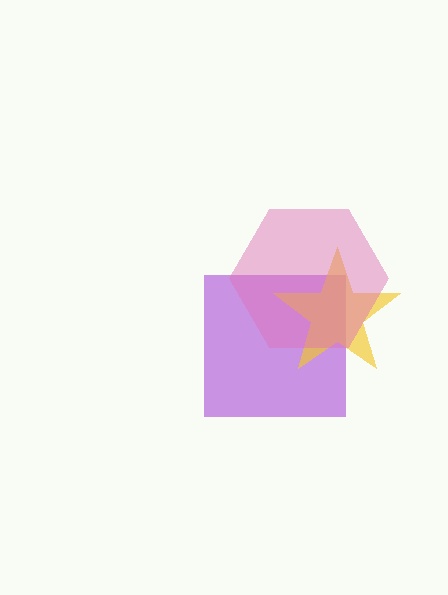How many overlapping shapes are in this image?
There are 3 overlapping shapes in the image.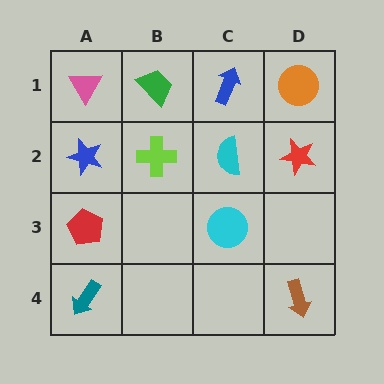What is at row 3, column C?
A cyan circle.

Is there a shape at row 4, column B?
No, that cell is empty.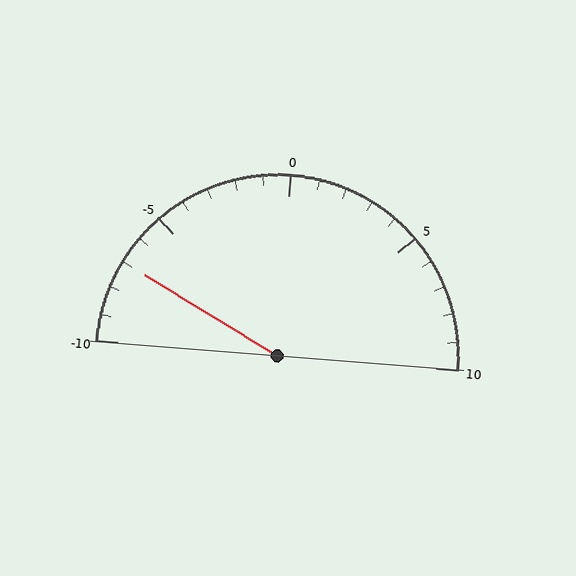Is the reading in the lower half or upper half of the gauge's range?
The reading is in the lower half of the range (-10 to 10).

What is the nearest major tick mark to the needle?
The nearest major tick mark is -5.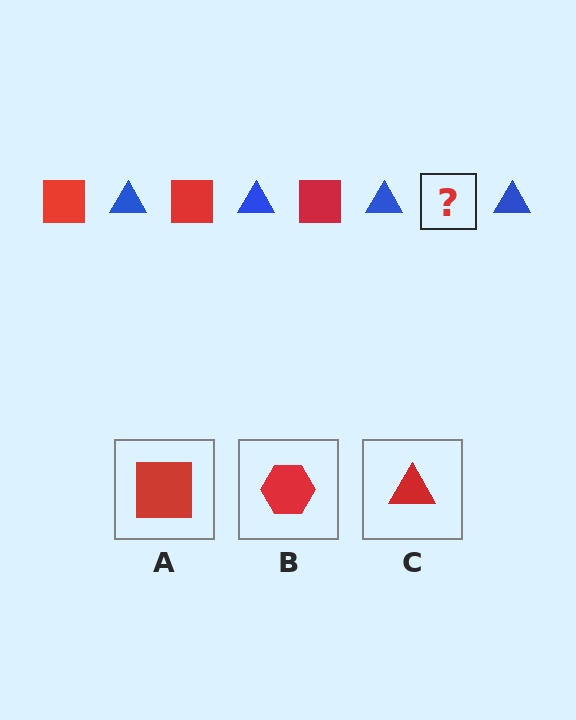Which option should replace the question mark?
Option A.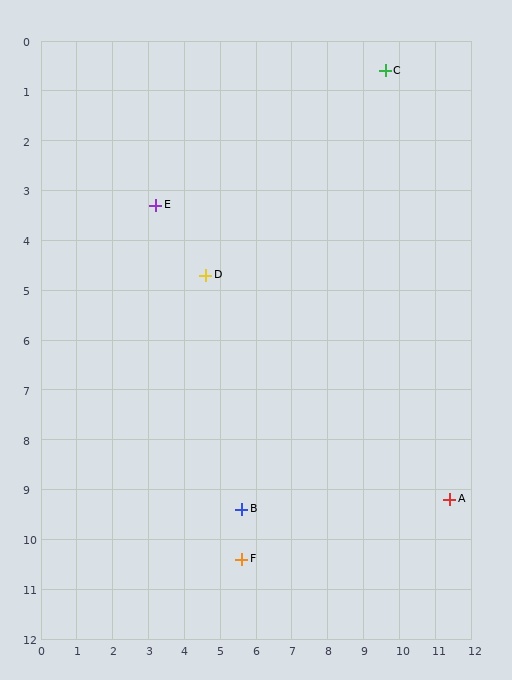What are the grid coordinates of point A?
Point A is at approximately (11.4, 9.2).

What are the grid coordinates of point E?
Point E is at approximately (3.2, 3.3).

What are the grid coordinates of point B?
Point B is at approximately (5.6, 9.4).